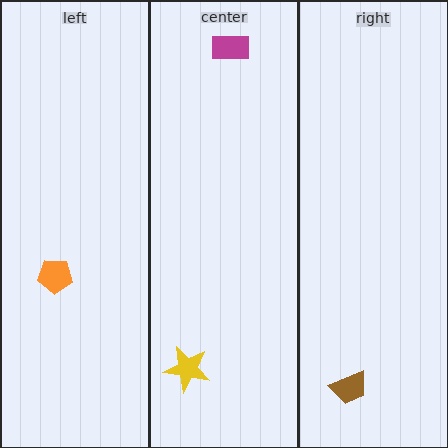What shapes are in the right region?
The brown trapezoid.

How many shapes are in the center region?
2.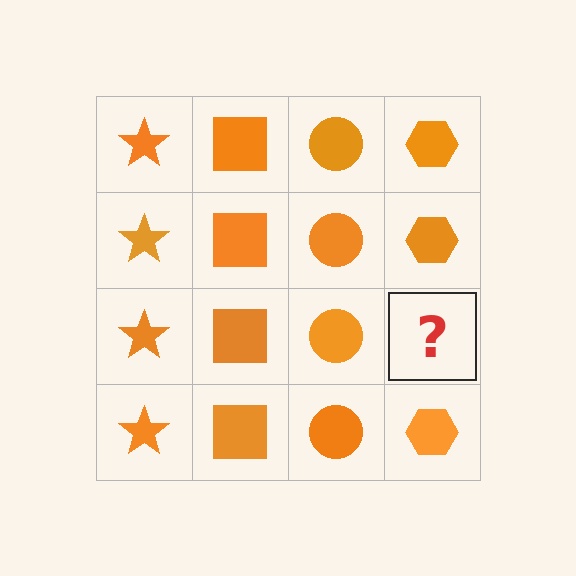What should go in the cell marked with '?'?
The missing cell should contain an orange hexagon.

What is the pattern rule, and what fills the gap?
The rule is that each column has a consistent shape. The gap should be filled with an orange hexagon.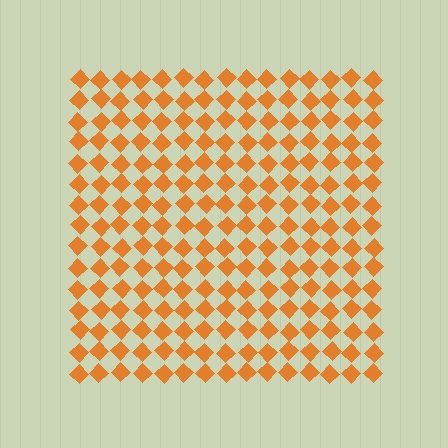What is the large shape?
The large shape is a square.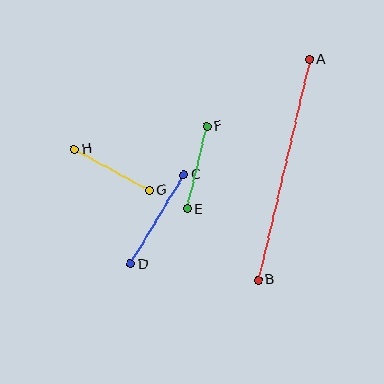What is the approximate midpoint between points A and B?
The midpoint is at approximately (284, 170) pixels.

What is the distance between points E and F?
The distance is approximately 85 pixels.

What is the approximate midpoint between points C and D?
The midpoint is at approximately (157, 219) pixels.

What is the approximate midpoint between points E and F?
The midpoint is at approximately (197, 168) pixels.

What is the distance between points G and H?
The distance is approximately 85 pixels.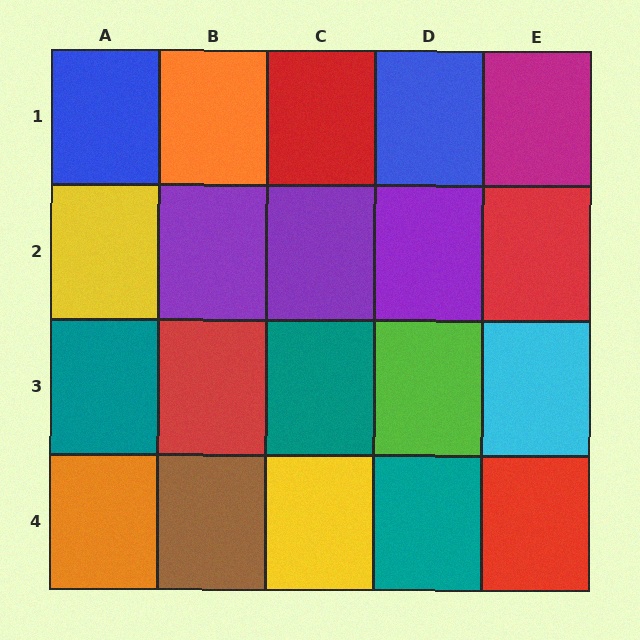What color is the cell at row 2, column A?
Yellow.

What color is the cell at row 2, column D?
Purple.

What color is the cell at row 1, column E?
Magenta.